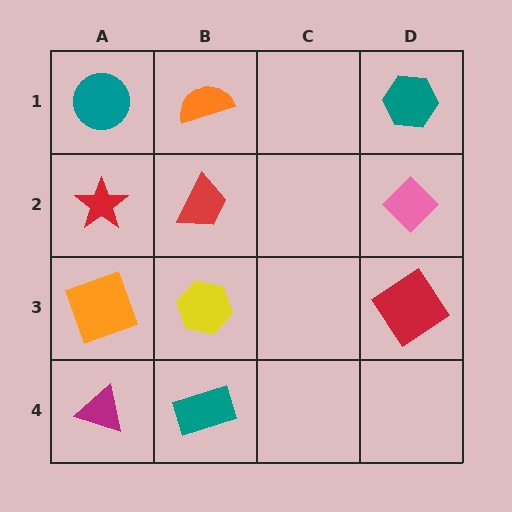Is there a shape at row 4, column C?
No, that cell is empty.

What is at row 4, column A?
A magenta triangle.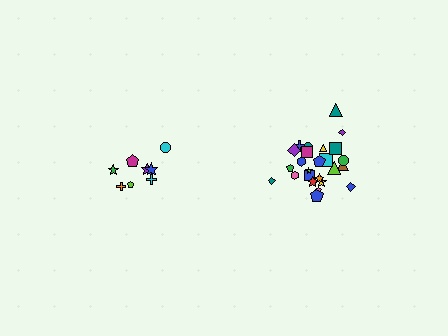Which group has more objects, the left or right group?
The right group.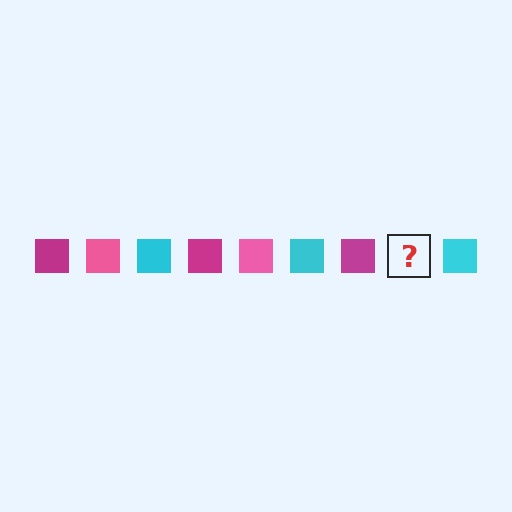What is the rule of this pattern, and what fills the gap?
The rule is that the pattern cycles through magenta, pink, cyan squares. The gap should be filled with a pink square.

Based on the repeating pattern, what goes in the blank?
The blank should be a pink square.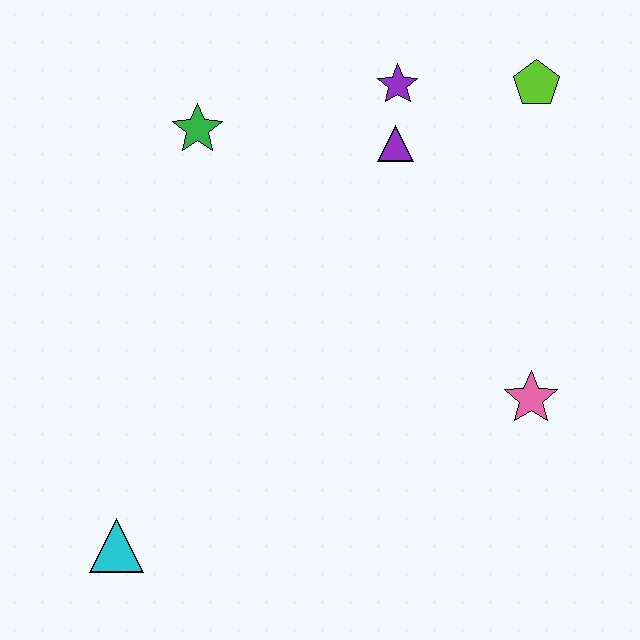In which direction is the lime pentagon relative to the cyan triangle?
The lime pentagon is above the cyan triangle.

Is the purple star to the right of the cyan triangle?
Yes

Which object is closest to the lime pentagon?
The purple star is closest to the lime pentagon.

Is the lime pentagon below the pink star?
No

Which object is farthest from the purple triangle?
The cyan triangle is farthest from the purple triangle.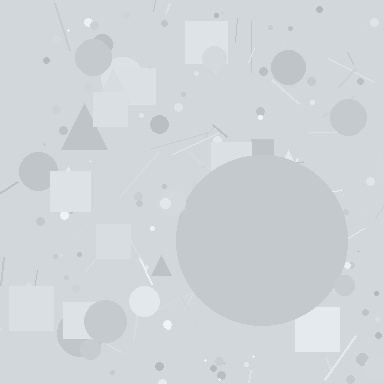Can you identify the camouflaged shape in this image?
The camouflaged shape is a circle.